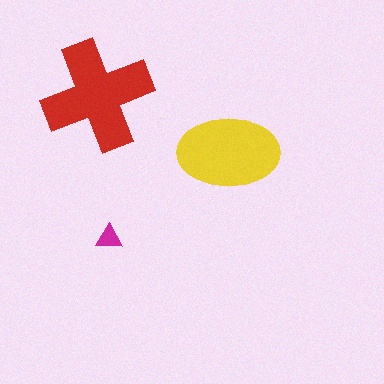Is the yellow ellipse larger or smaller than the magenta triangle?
Larger.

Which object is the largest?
The red cross.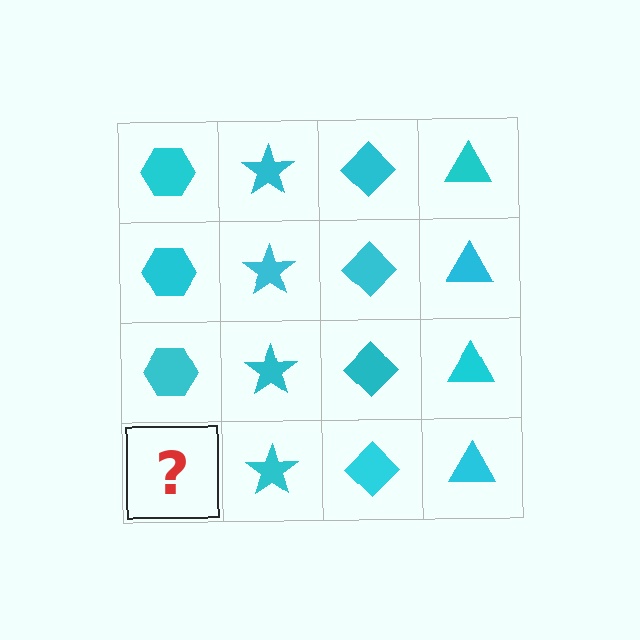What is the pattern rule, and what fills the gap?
The rule is that each column has a consistent shape. The gap should be filled with a cyan hexagon.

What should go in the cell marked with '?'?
The missing cell should contain a cyan hexagon.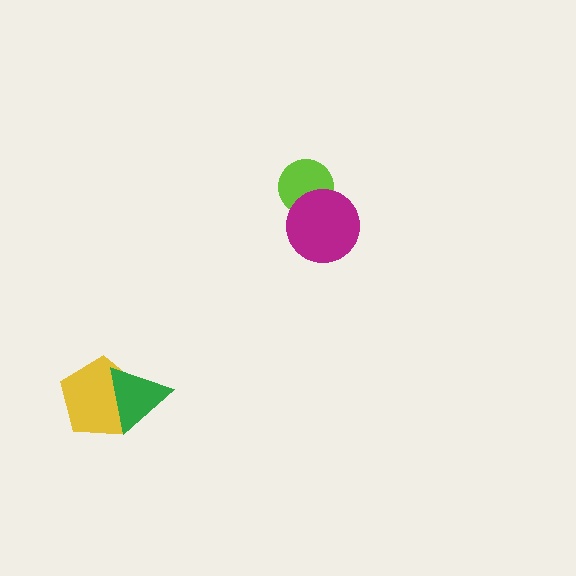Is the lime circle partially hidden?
Yes, it is partially covered by another shape.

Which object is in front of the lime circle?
The magenta circle is in front of the lime circle.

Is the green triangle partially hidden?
No, no other shape covers it.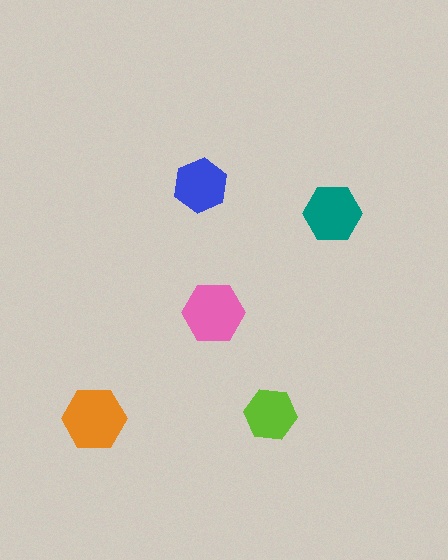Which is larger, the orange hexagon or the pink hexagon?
The orange one.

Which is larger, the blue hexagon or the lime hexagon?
The blue one.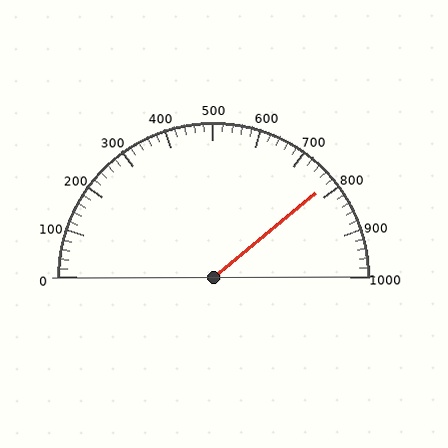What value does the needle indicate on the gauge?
The needle indicates approximately 780.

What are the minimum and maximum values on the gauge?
The gauge ranges from 0 to 1000.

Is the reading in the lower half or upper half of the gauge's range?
The reading is in the upper half of the range (0 to 1000).